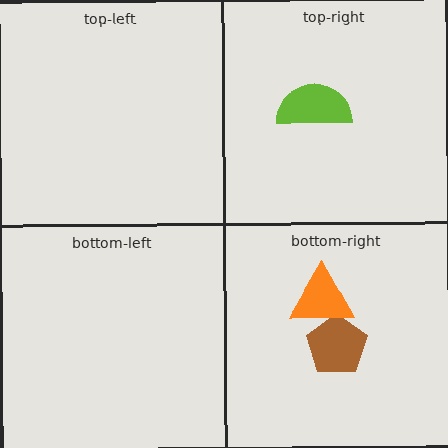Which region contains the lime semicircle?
The top-right region.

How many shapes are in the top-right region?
1.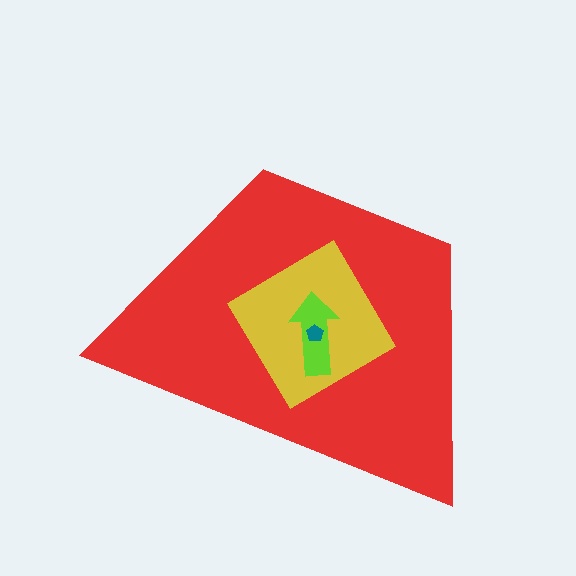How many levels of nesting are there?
4.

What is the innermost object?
The teal pentagon.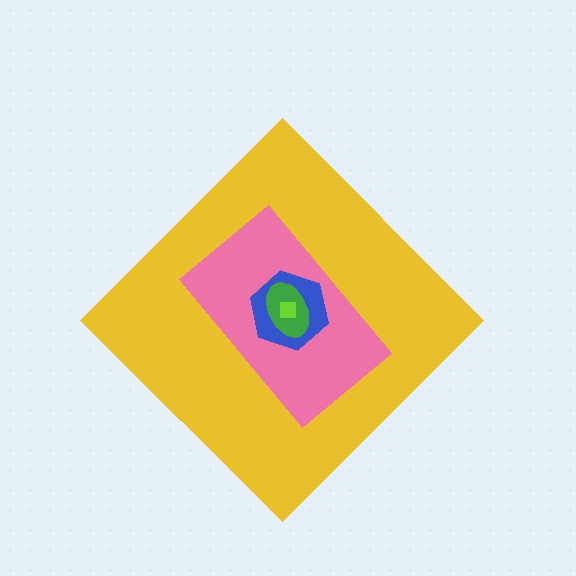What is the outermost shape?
The yellow diamond.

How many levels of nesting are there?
5.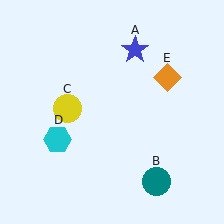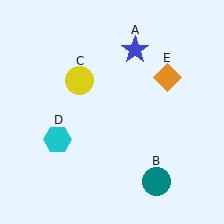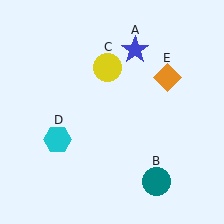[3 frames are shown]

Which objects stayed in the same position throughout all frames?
Blue star (object A) and teal circle (object B) and cyan hexagon (object D) and orange diamond (object E) remained stationary.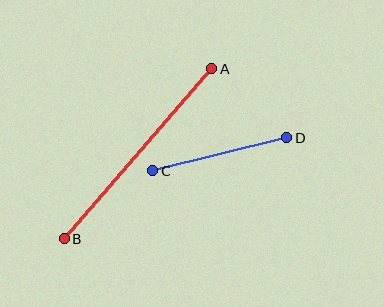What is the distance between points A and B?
The distance is approximately 225 pixels.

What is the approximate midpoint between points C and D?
The midpoint is at approximately (220, 154) pixels.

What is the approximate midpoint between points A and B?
The midpoint is at approximately (138, 154) pixels.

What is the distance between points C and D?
The distance is approximately 138 pixels.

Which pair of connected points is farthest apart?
Points A and B are farthest apart.